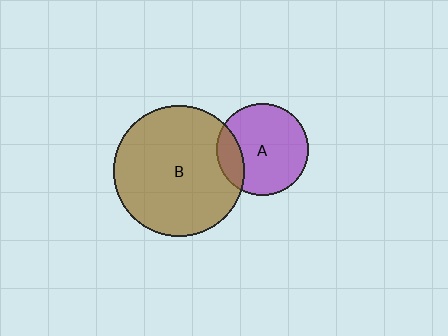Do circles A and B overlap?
Yes.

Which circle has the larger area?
Circle B (brown).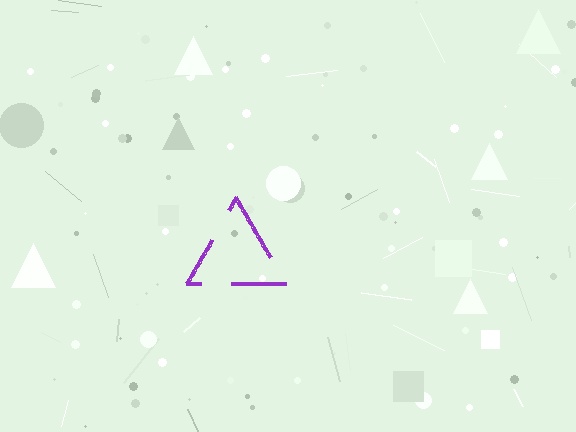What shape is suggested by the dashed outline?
The dashed outline suggests a triangle.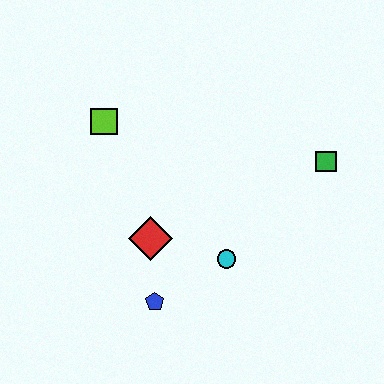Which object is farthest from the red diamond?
The green square is farthest from the red diamond.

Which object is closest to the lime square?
The red diamond is closest to the lime square.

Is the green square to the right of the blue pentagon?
Yes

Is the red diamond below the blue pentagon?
No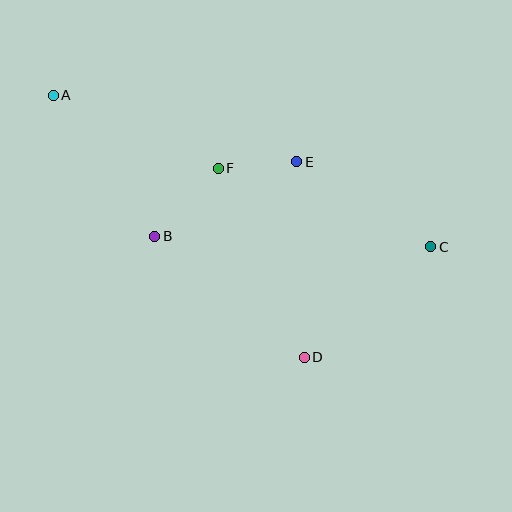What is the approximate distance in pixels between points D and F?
The distance between D and F is approximately 208 pixels.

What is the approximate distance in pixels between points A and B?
The distance between A and B is approximately 174 pixels.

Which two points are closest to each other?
Points E and F are closest to each other.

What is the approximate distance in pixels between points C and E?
The distance between C and E is approximately 158 pixels.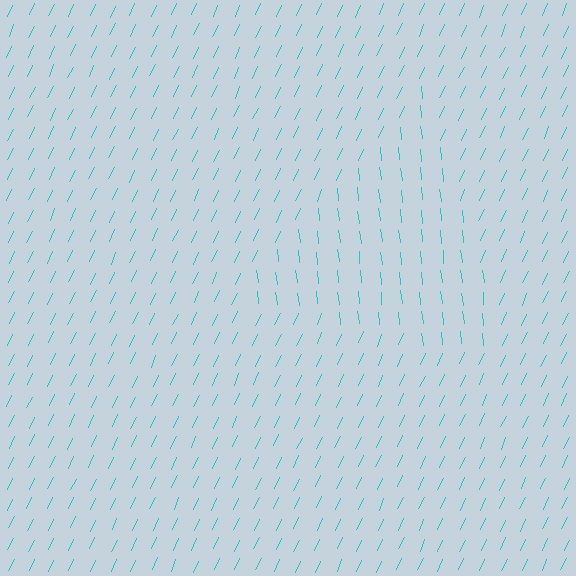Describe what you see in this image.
The image is filled with small cyan line segments. A triangle region in the image has lines oriented differently from the surrounding lines, creating a visible texture boundary.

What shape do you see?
I see a triangle.